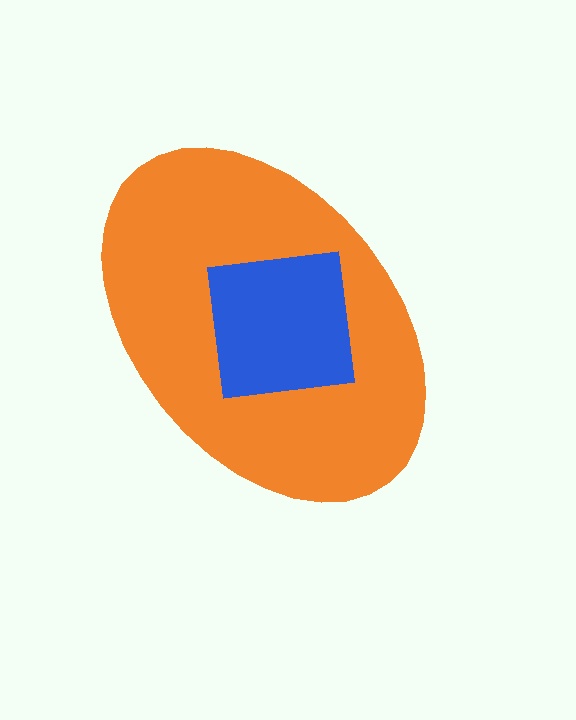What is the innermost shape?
The blue square.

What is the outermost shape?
The orange ellipse.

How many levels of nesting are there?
2.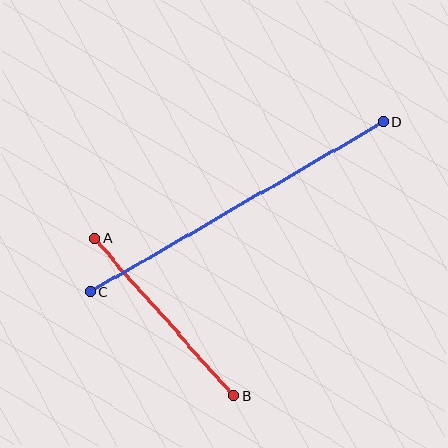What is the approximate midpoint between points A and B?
The midpoint is at approximately (164, 317) pixels.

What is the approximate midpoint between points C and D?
The midpoint is at approximately (237, 207) pixels.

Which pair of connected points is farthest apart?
Points C and D are farthest apart.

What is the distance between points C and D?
The distance is approximately 339 pixels.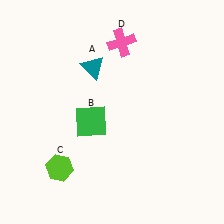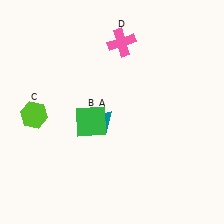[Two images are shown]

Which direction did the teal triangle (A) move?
The teal triangle (A) moved down.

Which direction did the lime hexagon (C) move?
The lime hexagon (C) moved up.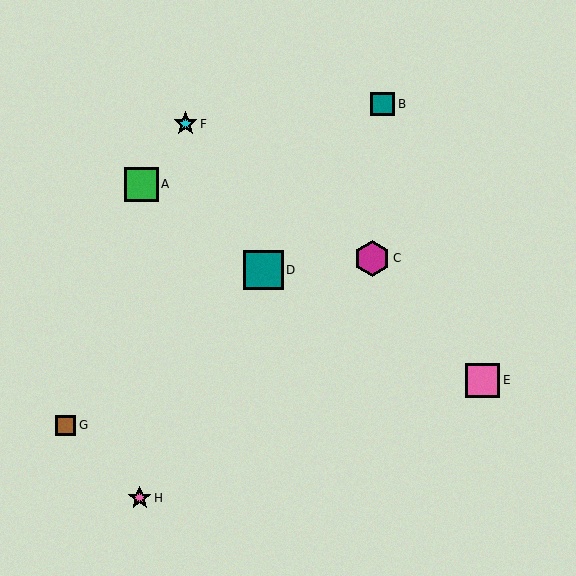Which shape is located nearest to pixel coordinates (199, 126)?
The cyan star (labeled F) at (186, 124) is nearest to that location.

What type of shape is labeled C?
Shape C is a magenta hexagon.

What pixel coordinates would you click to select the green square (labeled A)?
Click at (141, 184) to select the green square A.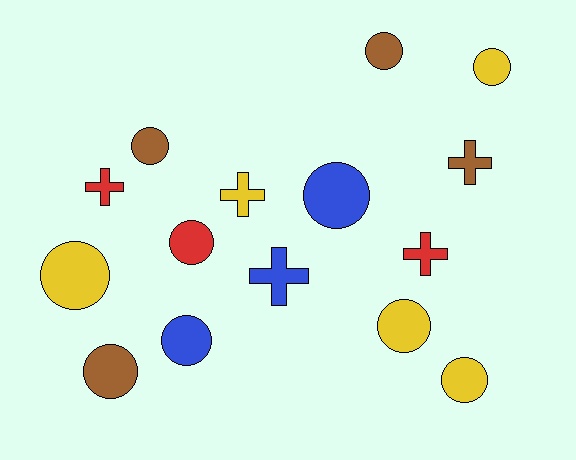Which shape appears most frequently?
Circle, with 10 objects.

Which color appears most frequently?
Yellow, with 5 objects.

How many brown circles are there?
There are 3 brown circles.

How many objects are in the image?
There are 15 objects.